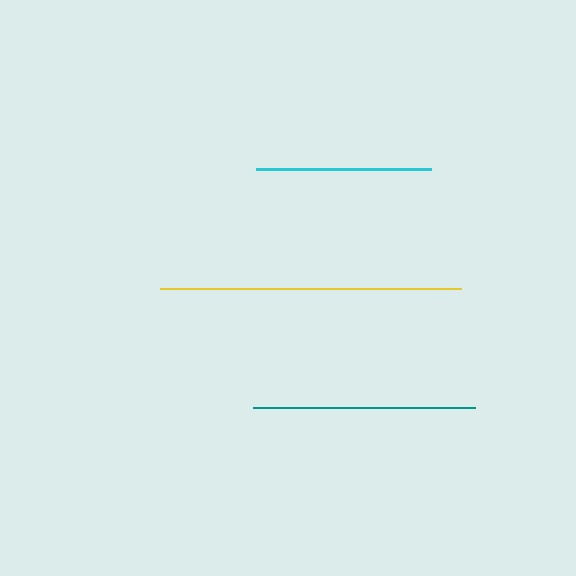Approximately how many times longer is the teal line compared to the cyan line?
The teal line is approximately 1.3 times the length of the cyan line.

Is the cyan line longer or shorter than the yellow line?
The yellow line is longer than the cyan line.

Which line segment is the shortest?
The cyan line is the shortest at approximately 175 pixels.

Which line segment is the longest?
The yellow line is the longest at approximately 301 pixels.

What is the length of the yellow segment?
The yellow segment is approximately 301 pixels long.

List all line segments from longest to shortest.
From longest to shortest: yellow, teal, cyan.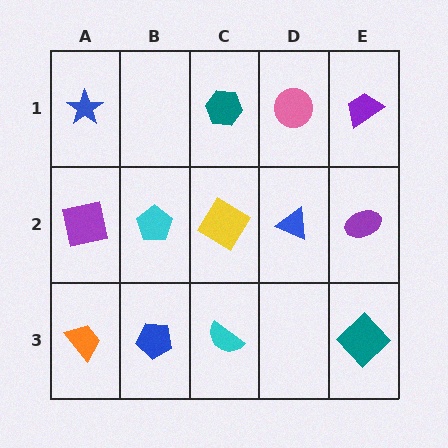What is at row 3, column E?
A teal diamond.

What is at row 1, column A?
A blue star.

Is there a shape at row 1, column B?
No, that cell is empty.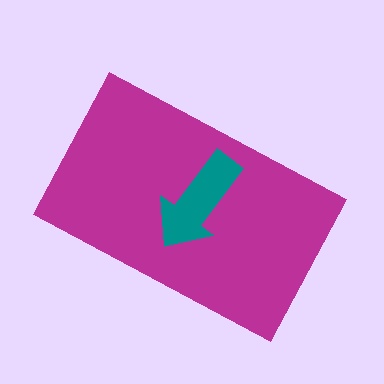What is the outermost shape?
The magenta rectangle.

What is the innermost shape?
The teal arrow.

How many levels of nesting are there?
2.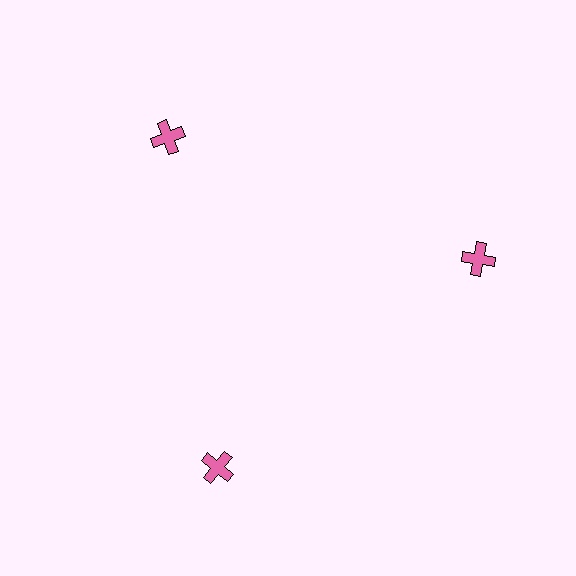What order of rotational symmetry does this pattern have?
This pattern has 3-fold rotational symmetry.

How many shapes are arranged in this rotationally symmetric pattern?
There are 3 shapes, arranged in 3 groups of 1.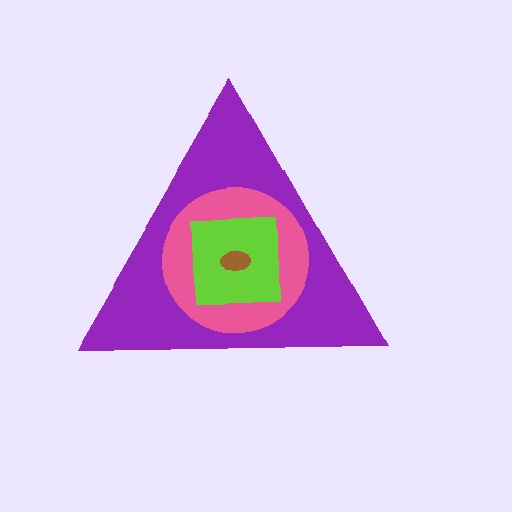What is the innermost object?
The brown ellipse.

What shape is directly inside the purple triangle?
The pink circle.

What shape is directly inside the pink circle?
The lime square.